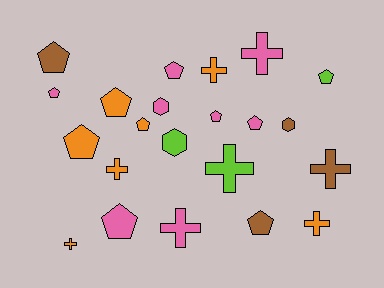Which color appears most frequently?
Pink, with 8 objects.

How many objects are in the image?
There are 22 objects.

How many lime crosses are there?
There is 1 lime cross.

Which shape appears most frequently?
Pentagon, with 11 objects.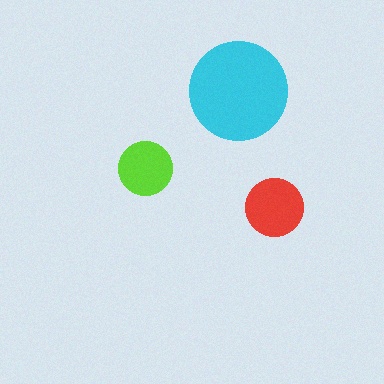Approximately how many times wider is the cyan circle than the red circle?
About 1.5 times wider.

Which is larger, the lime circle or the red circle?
The red one.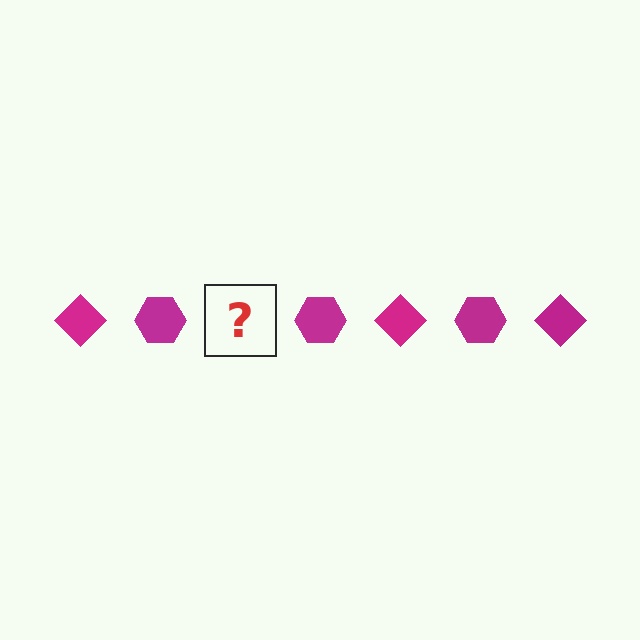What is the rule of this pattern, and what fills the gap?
The rule is that the pattern cycles through diamond, hexagon shapes in magenta. The gap should be filled with a magenta diamond.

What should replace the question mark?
The question mark should be replaced with a magenta diamond.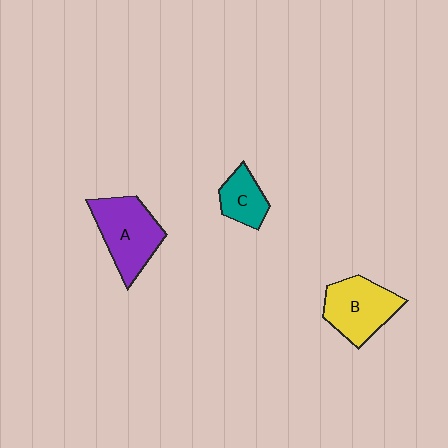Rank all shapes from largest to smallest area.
From largest to smallest: A (purple), B (yellow), C (teal).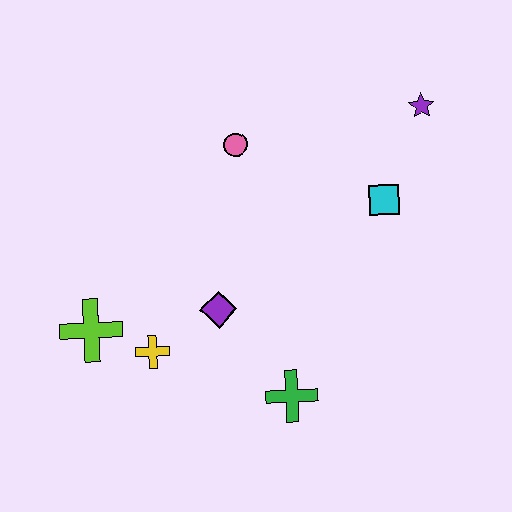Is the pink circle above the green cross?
Yes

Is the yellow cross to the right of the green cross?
No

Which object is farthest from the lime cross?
The purple star is farthest from the lime cross.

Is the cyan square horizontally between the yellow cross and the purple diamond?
No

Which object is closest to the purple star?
The cyan square is closest to the purple star.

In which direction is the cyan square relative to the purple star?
The cyan square is below the purple star.